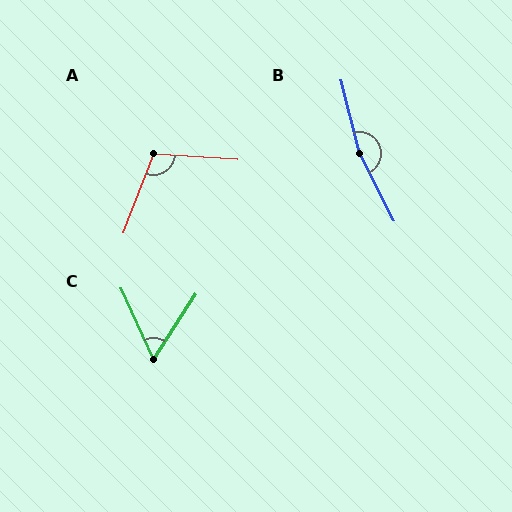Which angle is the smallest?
C, at approximately 57 degrees.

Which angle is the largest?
B, at approximately 167 degrees.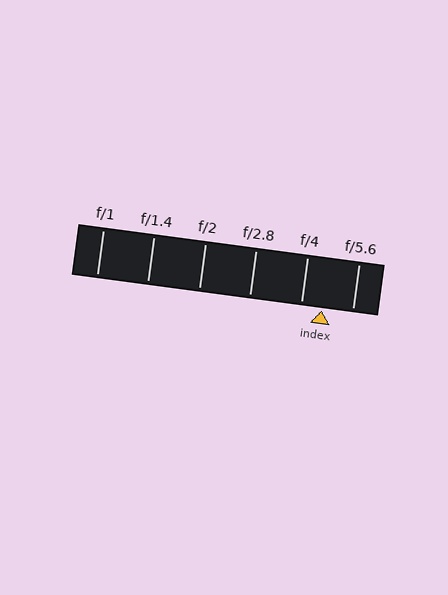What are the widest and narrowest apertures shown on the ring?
The widest aperture shown is f/1 and the narrowest is f/5.6.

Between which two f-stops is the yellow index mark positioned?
The index mark is between f/4 and f/5.6.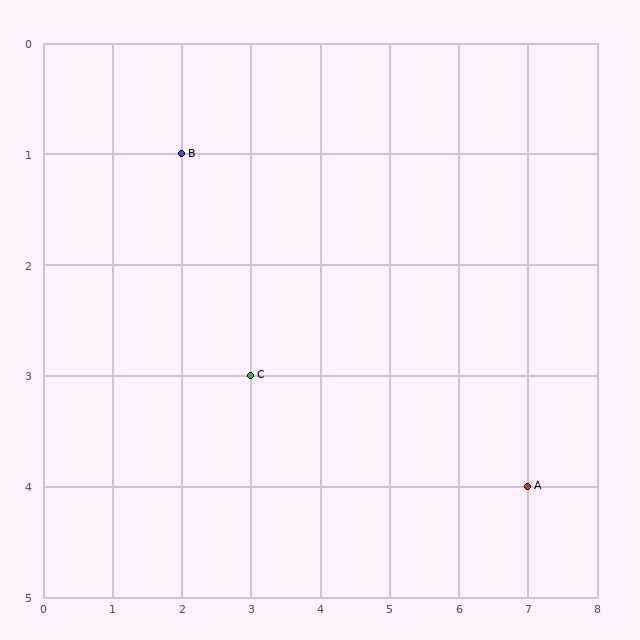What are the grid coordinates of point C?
Point C is at grid coordinates (3, 3).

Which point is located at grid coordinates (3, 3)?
Point C is at (3, 3).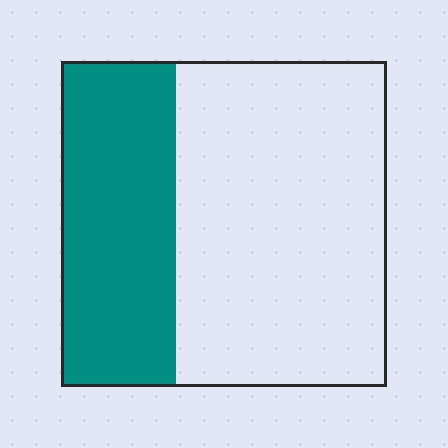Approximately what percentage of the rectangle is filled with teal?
Approximately 35%.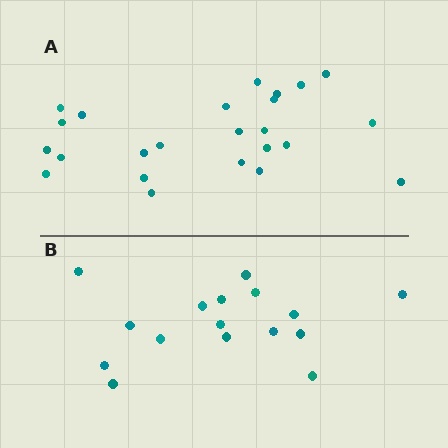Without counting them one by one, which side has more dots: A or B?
Region A (the top region) has more dots.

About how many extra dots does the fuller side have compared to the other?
Region A has roughly 8 or so more dots than region B.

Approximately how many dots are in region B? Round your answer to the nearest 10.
About 20 dots. (The exact count is 16, which rounds to 20.)